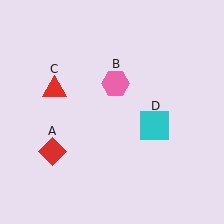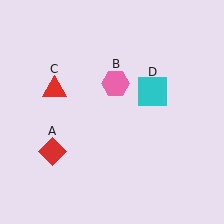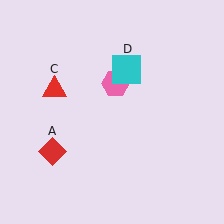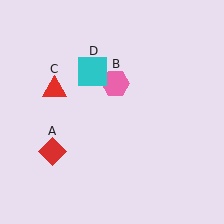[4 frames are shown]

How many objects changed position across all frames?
1 object changed position: cyan square (object D).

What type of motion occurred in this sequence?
The cyan square (object D) rotated counterclockwise around the center of the scene.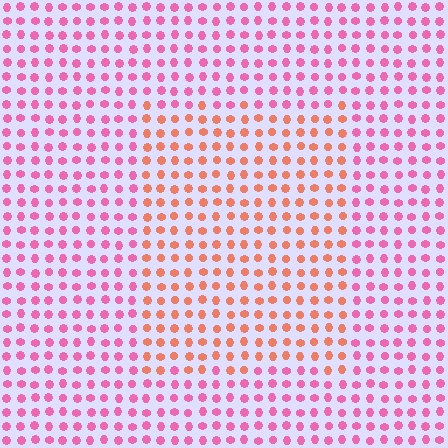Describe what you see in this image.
The image is filled with small pink elements in a uniform arrangement. A rectangle-shaped region is visible where the elements are tinted to a slightly different hue, forming a subtle color boundary.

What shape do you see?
I see a rectangle.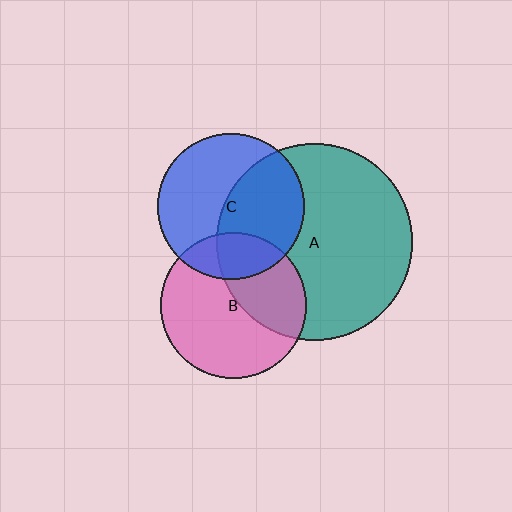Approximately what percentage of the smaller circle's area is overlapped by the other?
Approximately 50%.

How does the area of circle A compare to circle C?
Approximately 1.8 times.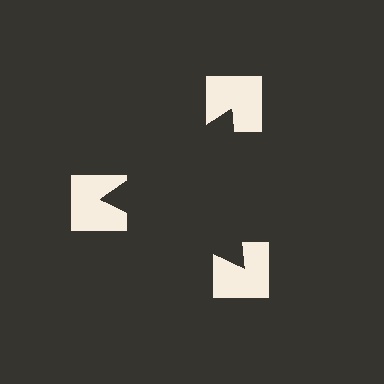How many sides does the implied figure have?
3 sides.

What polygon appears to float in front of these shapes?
An illusory triangle — its edges are inferred from the aligned wedge cuts in the notched squares, not physically drawn.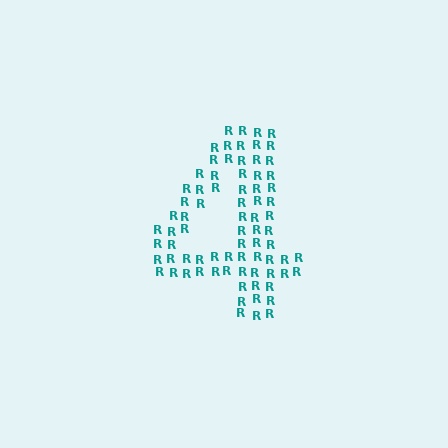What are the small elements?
The small elements are letter R's.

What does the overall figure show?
The overall figure shows the digit 4.